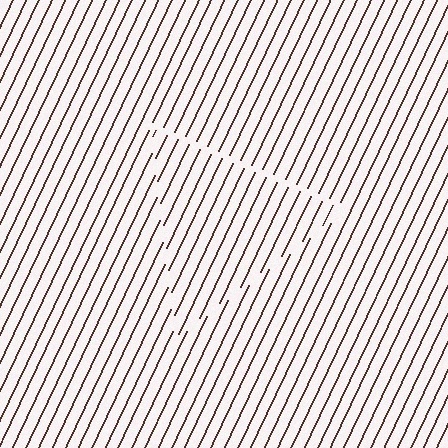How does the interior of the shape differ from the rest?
The interior of the shape contains the same grating, shifted by half a period — the contour is defined by the phase discontinuity where line-ends from the inner and outer gratings abut.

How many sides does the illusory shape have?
3 sides — the line-ends trace a triangle.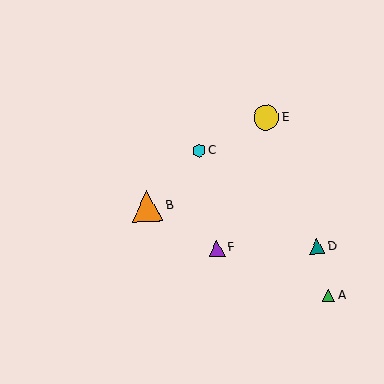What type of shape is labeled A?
Shape A is a green triangle.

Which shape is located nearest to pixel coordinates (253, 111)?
The yellow circle (labeled E) at (266, 117) is nearest to that location.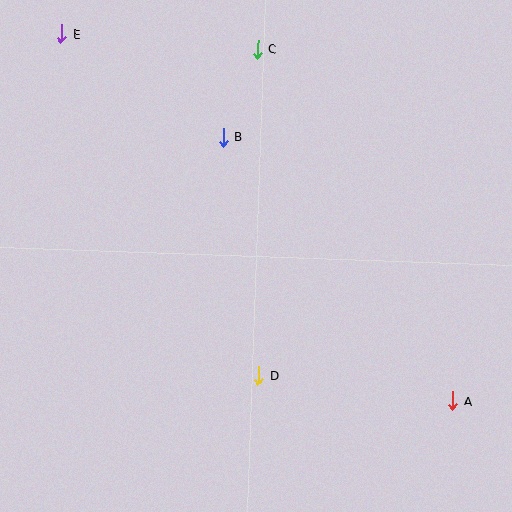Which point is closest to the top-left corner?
Point E is closest to the top-left corner.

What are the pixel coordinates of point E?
Point E is at (61, 34).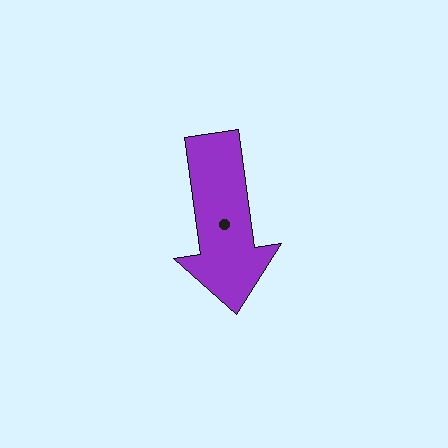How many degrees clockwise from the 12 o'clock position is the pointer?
Approximately 172 degrees.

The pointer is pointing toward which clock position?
Roughly 6 o'clock.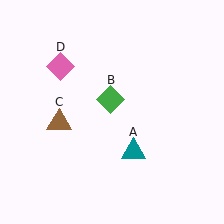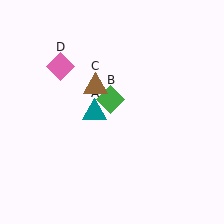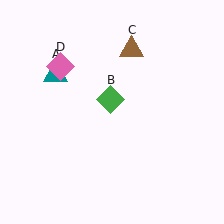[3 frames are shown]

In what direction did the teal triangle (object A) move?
The teal triangle (object A) moved up and to the left.